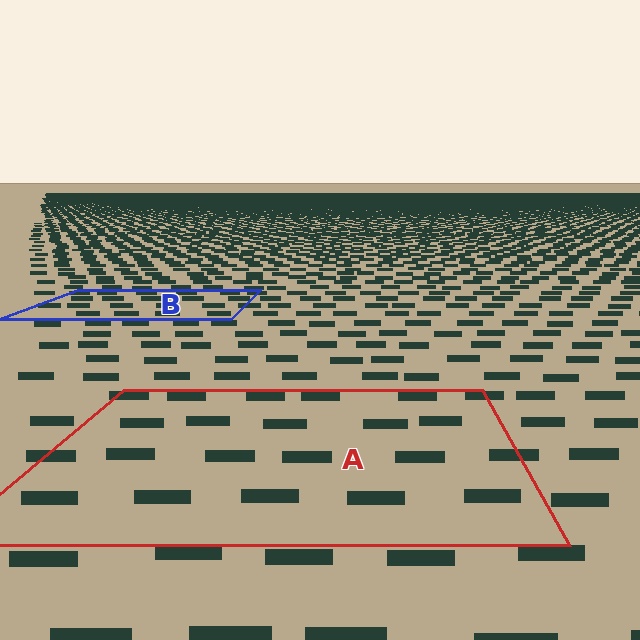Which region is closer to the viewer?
Region A is closer. The texture elements there are larger and more spread out.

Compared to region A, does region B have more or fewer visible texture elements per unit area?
Region B has more texture elements per unit area — they are packed more densely because it is farther away.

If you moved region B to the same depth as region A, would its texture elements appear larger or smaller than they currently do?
They would appear larger. At a closer depth, the same texture elements are projected at a bigger on-screen size.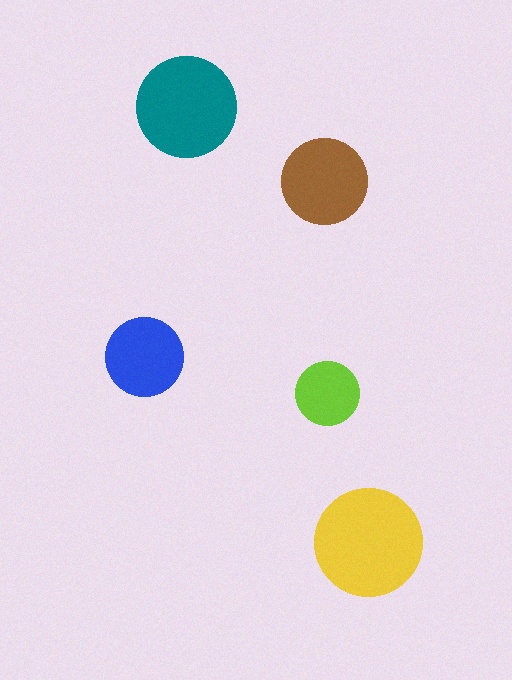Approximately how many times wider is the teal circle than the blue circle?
About 1.5 times wider.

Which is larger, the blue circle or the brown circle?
The brown one.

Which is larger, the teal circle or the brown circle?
The teal one.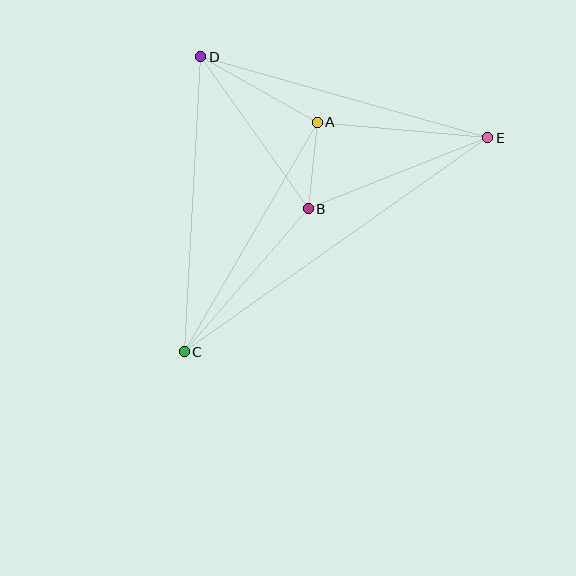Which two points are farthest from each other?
Points C and E are farthest from each other.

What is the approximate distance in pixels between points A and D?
The distance between A and D is approximately 134 pixels.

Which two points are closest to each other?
Points A and B are closest to each other.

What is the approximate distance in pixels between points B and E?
The distance between B and E is approximately 193 pixels.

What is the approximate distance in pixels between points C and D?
The distance between C and D is approximately 295 pixels.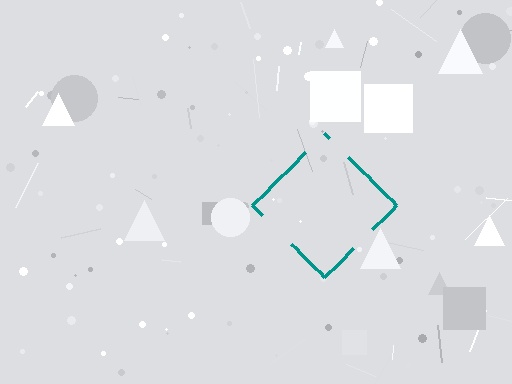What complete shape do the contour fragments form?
The contour fragments form a diamond.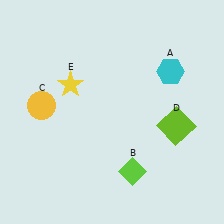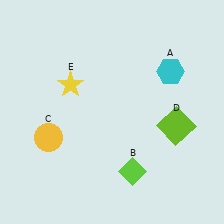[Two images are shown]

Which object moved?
The yellow circle (C) moved down.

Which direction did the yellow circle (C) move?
The yellow circle (C) moved down.